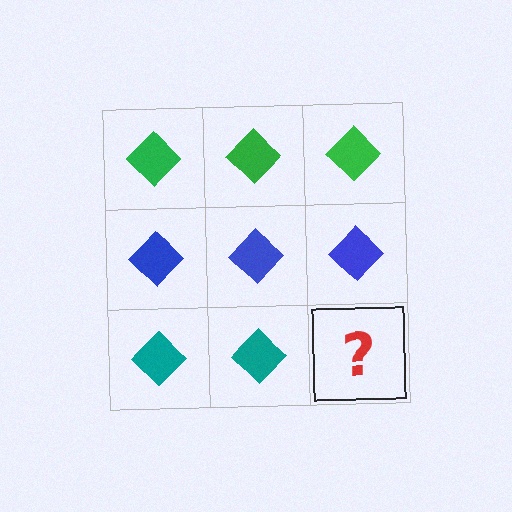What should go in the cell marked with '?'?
The missing cell should contain a teal diamond.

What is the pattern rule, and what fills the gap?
The rule is that each row has a consistent color. The gap should be filled with a teal diamond.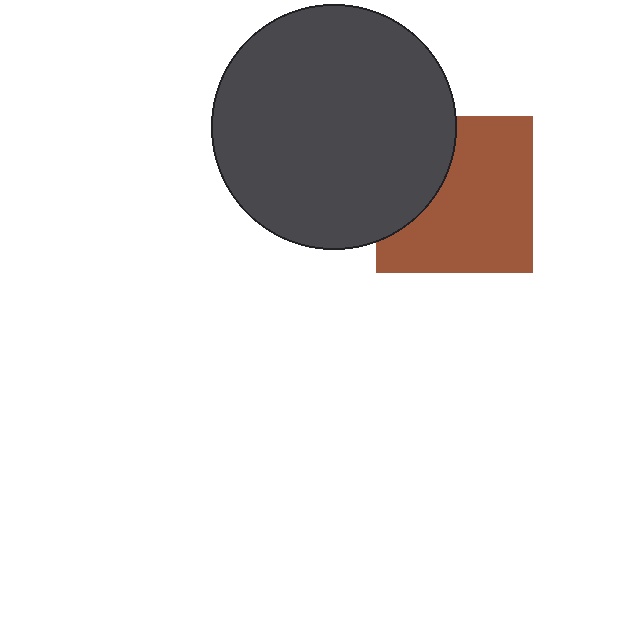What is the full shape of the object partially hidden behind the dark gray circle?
The partially hidden object is a brown square.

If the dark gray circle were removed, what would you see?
You would see the complete brown square.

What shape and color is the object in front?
The object in front is a dark gray circle.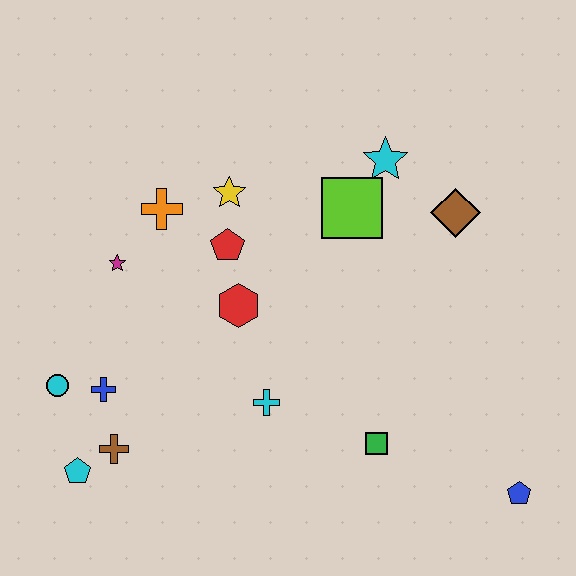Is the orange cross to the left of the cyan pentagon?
No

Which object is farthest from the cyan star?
The cyan pentagon is farthest from the cyan star.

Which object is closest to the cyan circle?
The blue cross is closest to the cyan circle.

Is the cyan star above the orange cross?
Yes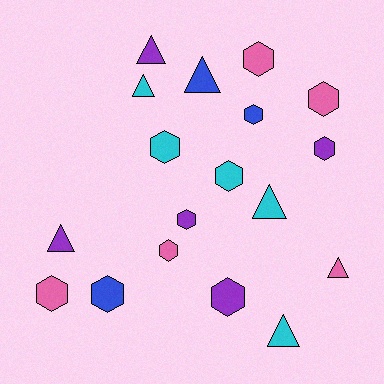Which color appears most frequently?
Pink, with 5 objects.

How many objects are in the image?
There are 18 objects.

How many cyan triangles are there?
There are 3 cyan triangles.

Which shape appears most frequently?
Hexagon, with 11 objects.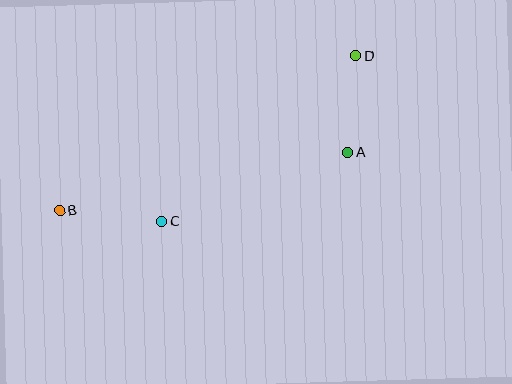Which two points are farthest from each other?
Points B and D are farthest from each other.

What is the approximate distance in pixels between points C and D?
The distance between C and D is approximately 255 pixels.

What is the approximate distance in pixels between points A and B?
The distance between A and B is approximately 294 pixels.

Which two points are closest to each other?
Points A and D are closest to each other.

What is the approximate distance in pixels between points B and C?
The distance between B and C is approximately 103 pixels.